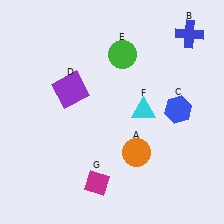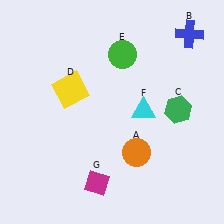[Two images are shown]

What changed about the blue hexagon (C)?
In Image 1, C is blue. In Image 2, it changed to green.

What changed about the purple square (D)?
In Image 1, D is purple. In Image 2, it changed to yellow.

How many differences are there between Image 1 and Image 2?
There are 2 differences between the two images.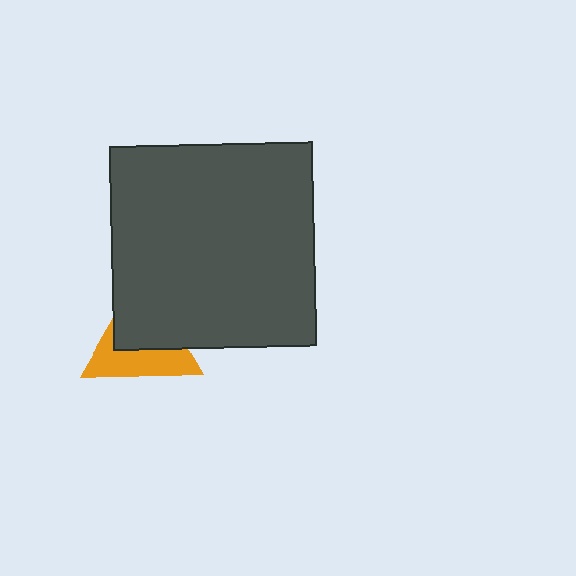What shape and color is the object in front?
The object in front is a dark gray square.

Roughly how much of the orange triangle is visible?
About half of it is visible (roughly 47%).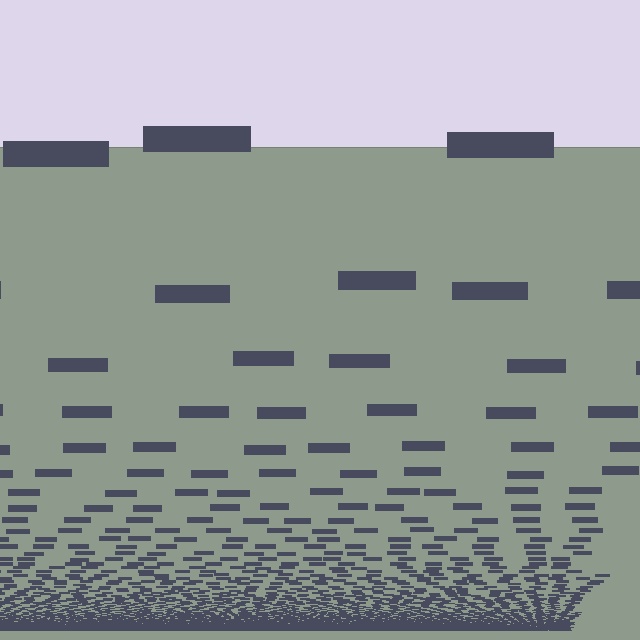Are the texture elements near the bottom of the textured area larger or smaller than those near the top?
Smaller. The gradient is inverted — elements near the bottom are smaller and denser.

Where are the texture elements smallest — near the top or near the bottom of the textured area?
Near the bottom.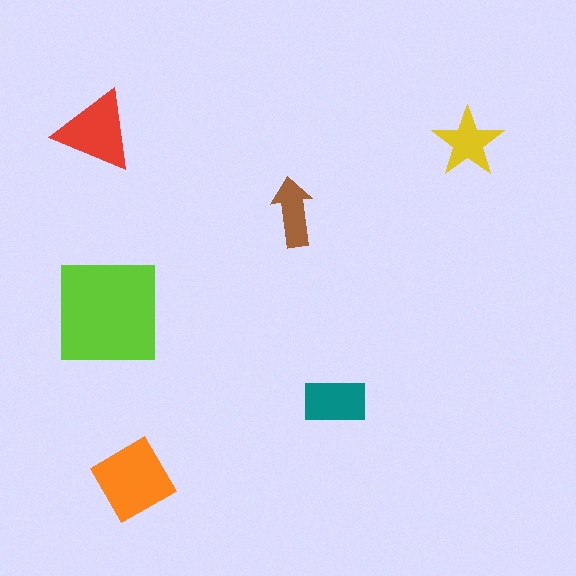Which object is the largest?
The lime square.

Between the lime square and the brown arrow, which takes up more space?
The lime square.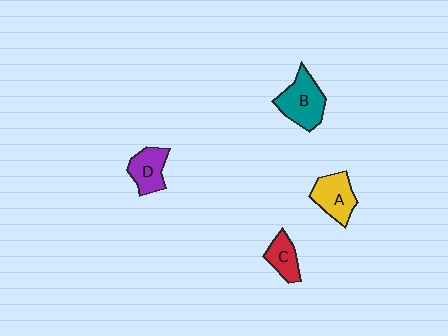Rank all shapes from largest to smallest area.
From largest to smallest: B (teal), A (yellow), D (purple), C (red).